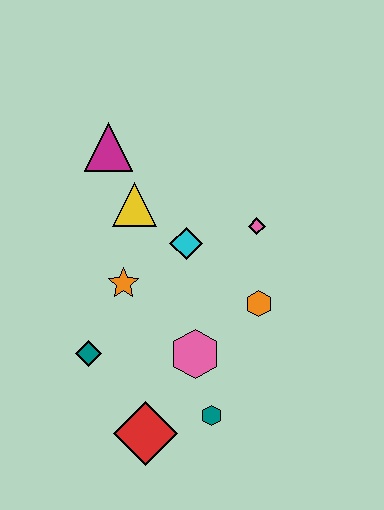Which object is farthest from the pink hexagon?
The magenta triangle is farthest from the pink hexagon.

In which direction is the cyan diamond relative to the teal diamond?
The cyan diamond is above the teal diamond.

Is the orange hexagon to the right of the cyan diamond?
Yes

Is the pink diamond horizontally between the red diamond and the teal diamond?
No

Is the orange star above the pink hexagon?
Yes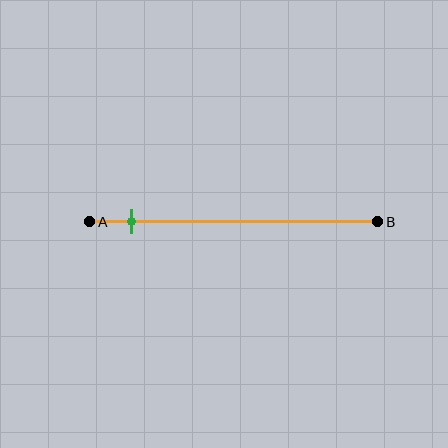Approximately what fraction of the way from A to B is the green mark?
The green mark is approximately 15% of the way from A to B.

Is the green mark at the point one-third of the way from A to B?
No, the mark is at about 15% from A, not at the 33% one-third point.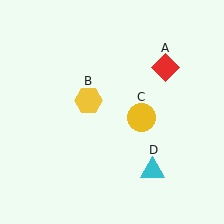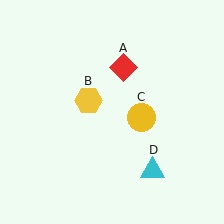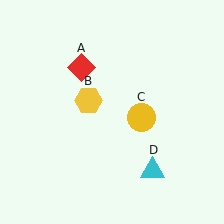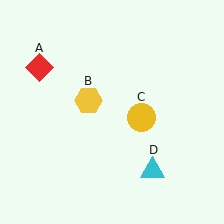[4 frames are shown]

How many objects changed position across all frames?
1 object changed position: red diamond (object A).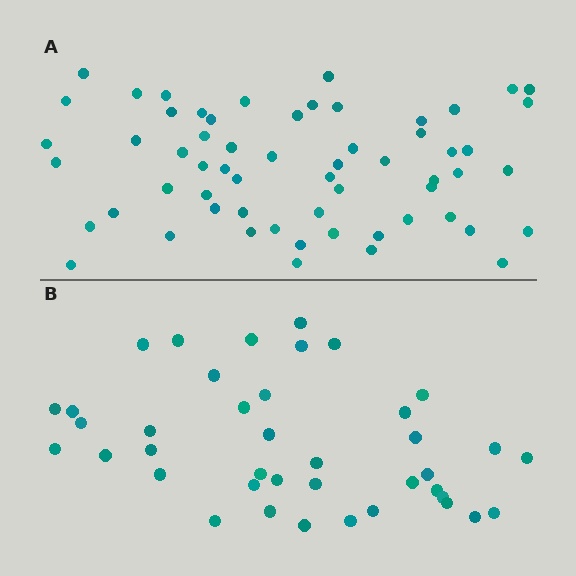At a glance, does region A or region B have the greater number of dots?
Region A (the top region) has more dots.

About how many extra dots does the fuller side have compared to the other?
Region A has approximately 20 more dots than region B.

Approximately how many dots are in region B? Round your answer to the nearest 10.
About 40 dots.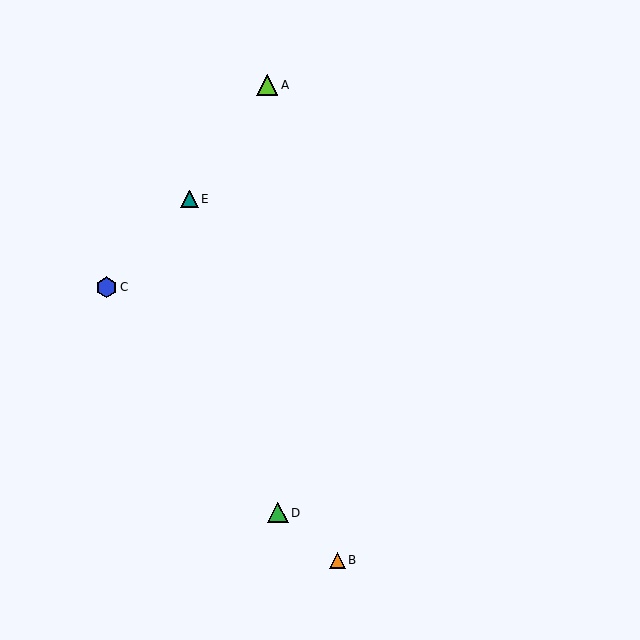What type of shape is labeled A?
Shape A is a lime triangle.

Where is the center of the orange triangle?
The center of the orange triangle is at (337, 560).